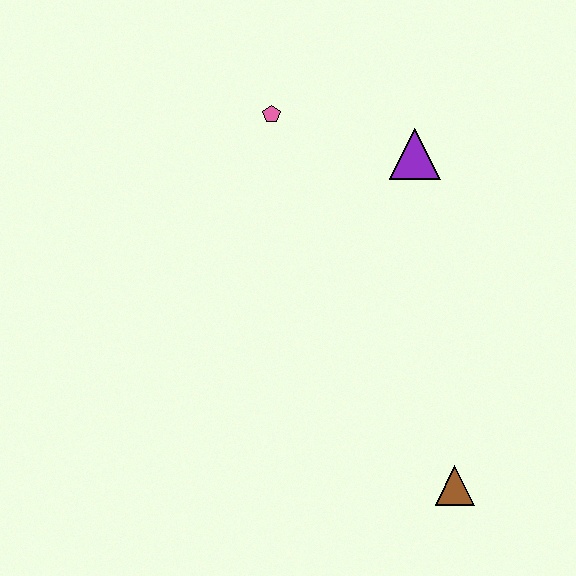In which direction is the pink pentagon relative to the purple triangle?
The pink pentagon is to the left of the purple triangle.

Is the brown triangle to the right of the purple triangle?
Yes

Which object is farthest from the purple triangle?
The brown triangle is farthest from the purple triangle.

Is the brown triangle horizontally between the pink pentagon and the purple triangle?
No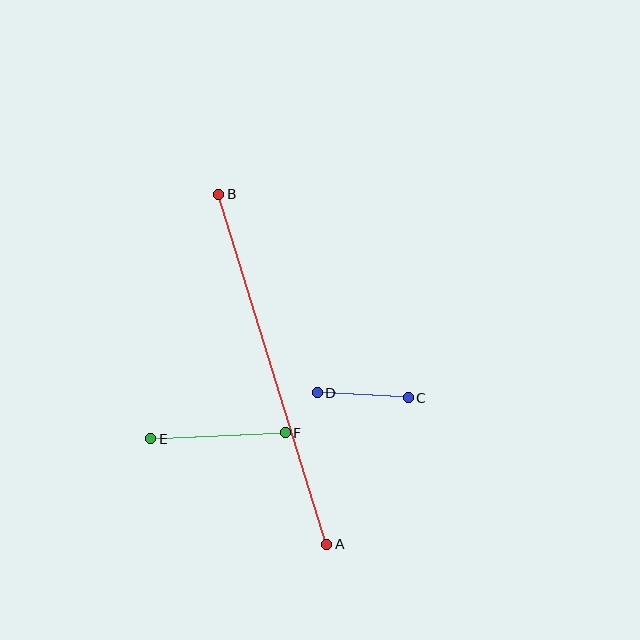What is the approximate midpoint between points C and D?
The midpoint is at approximately (363, 395) pixels.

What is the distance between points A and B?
The distance is approximately 366 pixels.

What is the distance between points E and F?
The distance is approximately 134 pixels.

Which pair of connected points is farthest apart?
Points A and B are farthest apart.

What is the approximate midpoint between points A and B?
The midpoint is at approximately (273, 369) pixels.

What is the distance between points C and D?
The distance is approximately 91 pixels.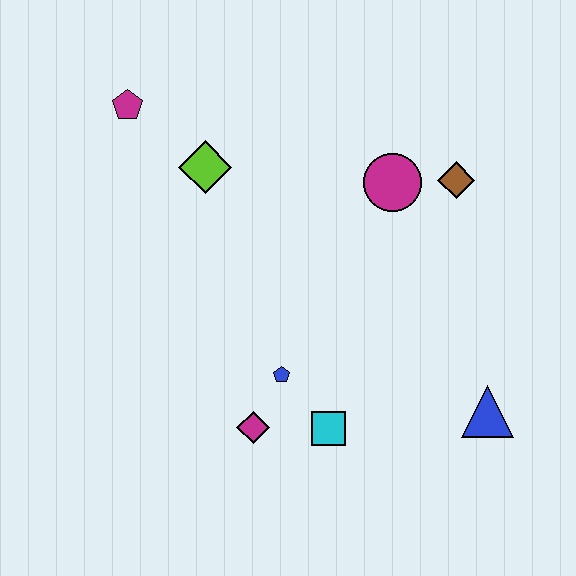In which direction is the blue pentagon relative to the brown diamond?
The blue pentagon is below the brown diamond.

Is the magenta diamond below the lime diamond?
Yes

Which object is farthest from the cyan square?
The magenta pentagon is farthest from the cyan square.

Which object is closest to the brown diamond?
The magenta circle is closest to the brown diamond.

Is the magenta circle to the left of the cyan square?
No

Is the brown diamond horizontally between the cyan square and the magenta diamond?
No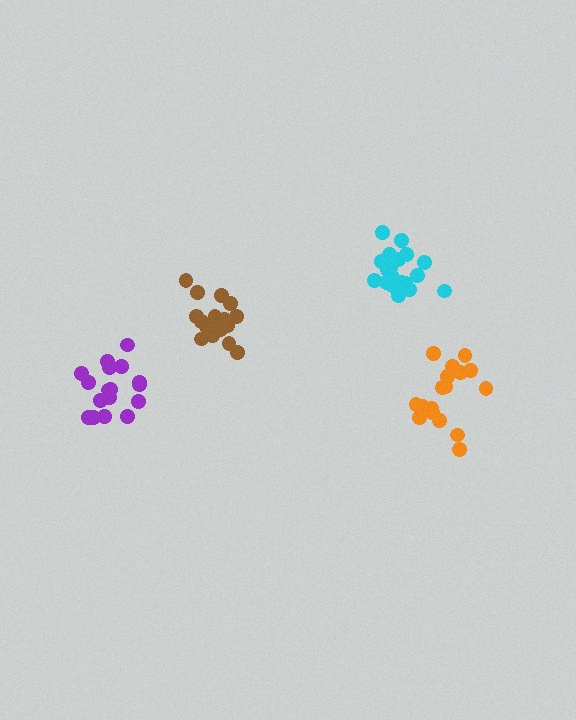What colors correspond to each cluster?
The clusters are colored: purple, orange, cyan, brown.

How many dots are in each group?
Group 1: 17 dots, Group 2: 17 dots, Group 3: 20 dots, Group 4: 19 dots (73 total).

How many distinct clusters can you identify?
There are 4 distinct clusters.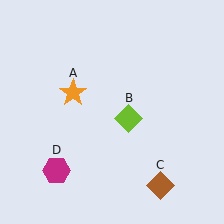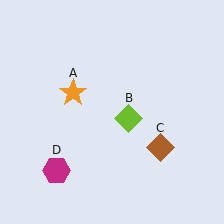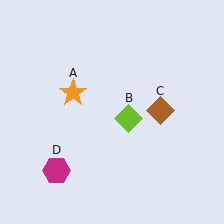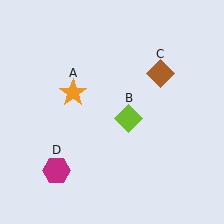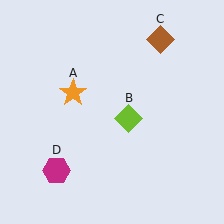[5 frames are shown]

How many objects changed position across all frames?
1 object changed position: brown diamond (object C).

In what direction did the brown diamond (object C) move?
The brown diamond (object C) moved up.